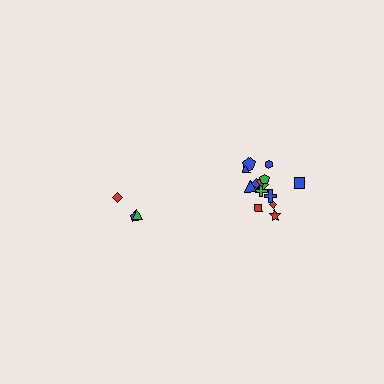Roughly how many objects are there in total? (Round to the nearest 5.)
Roughly 20 objects in total.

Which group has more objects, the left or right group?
The right group.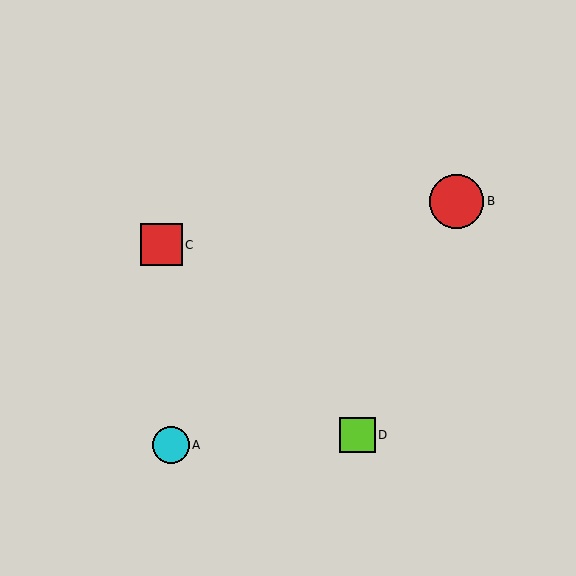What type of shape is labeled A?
Shape A is a cyan circle.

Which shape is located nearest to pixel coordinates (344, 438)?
The lime square (labeled D) at (357, 435) is nearest to that location.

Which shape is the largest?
The red circle (labeled B) is the largest.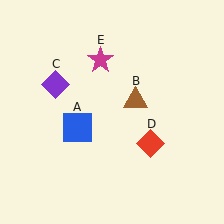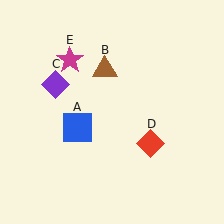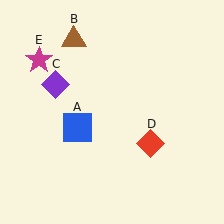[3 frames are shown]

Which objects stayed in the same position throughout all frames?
Blue square (object A) and purple diamond (object C) and red diamond (object D) remained stationary.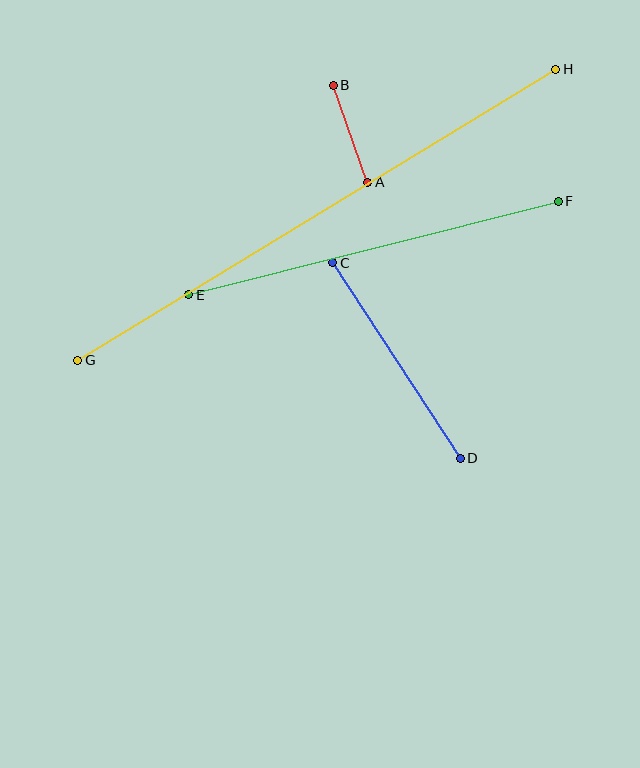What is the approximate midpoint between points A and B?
The midpoint is at approximately (351, 134) pixels.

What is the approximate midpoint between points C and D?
The midpoint is at approximately (396, 360) pixels.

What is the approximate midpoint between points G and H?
The midpoint is at approximately (317, 215) pixels.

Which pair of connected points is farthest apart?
Points G and H are farthest apart.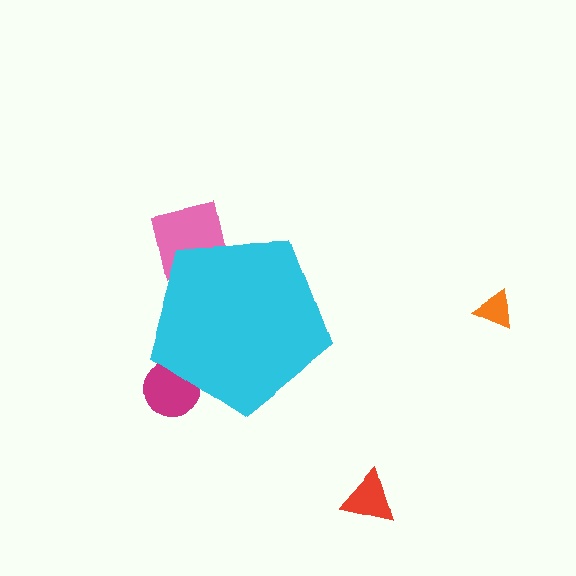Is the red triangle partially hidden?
No, the red triangle is fully visible.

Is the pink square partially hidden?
Yes, the pink square is partially hidden behind the cyan pentagon.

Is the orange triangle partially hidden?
No, the orange triangle is fully visible.